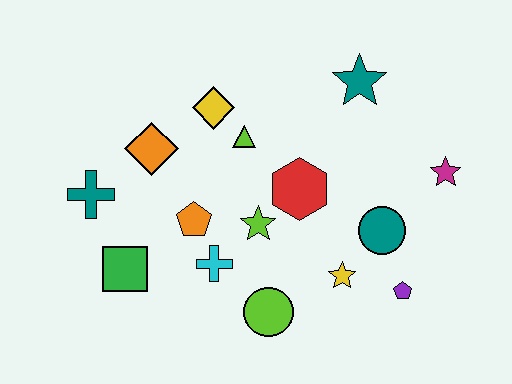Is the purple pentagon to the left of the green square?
No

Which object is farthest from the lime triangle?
The purple pentagon is farthest from the lime triangle.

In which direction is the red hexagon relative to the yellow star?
The red hexagon is above the yellow star.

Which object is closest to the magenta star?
The teal circle is closest to the magenta star.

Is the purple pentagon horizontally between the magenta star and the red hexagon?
Yes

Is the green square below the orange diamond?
Yes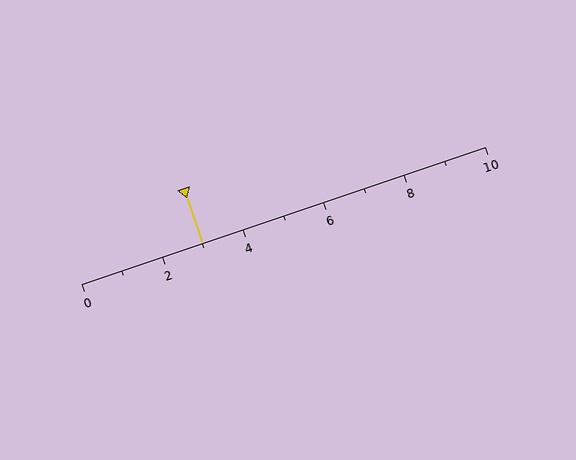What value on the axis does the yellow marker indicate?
The marker indicates approximately 3.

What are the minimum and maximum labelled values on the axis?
The axis runs from 0 to 10.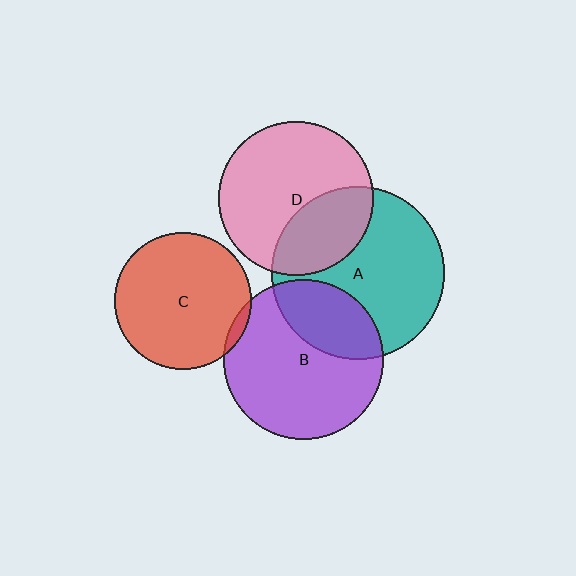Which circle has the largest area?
Circle A (teal).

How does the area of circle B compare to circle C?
Approximately 1.4 times.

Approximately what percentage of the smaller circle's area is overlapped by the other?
Approximately 5%.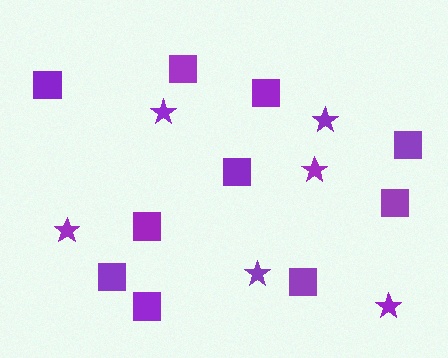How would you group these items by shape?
There are 2 groups: one group of squares (10) and one group of stars (6).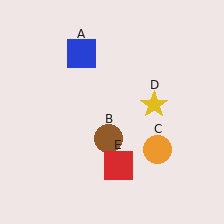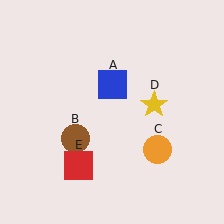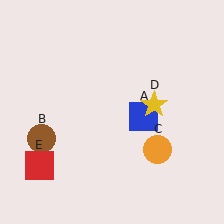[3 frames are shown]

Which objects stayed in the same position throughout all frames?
Orange circle (object C) and yellow star (object D) remained stationary.